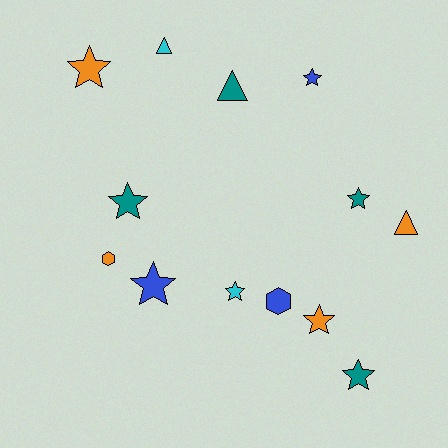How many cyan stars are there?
There is 1 cyan star.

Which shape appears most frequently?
Star, with 8 objects.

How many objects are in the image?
There are 13 objects.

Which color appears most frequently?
Orange, with 4 objects.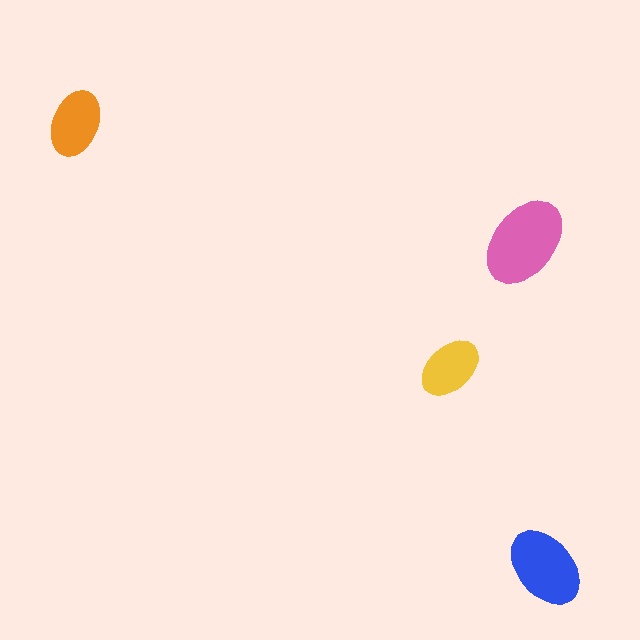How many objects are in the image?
There are 4 objects in the image.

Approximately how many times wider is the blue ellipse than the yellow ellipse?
About 1.5 times wider.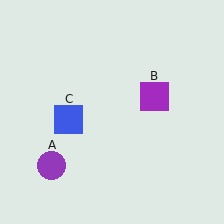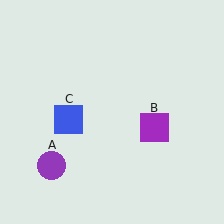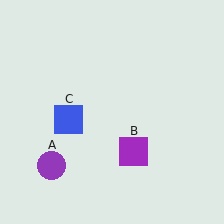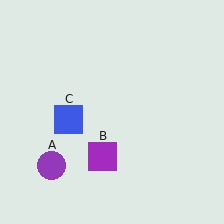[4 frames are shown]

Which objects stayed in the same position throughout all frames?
Purple circle (object A) and blue square (object C) remained stationary.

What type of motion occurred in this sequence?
The purple square (object B) rotated clockwise around the center of the scene.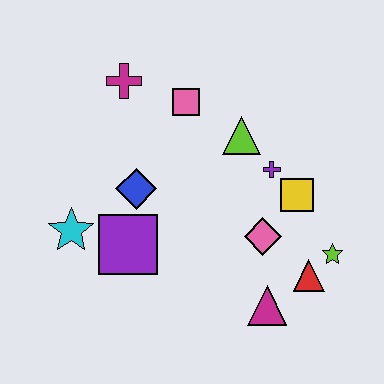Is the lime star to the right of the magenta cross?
Yes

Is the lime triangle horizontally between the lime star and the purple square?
Yes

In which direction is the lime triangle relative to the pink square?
The lime triangle is to the right of the pink square.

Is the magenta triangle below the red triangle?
Yes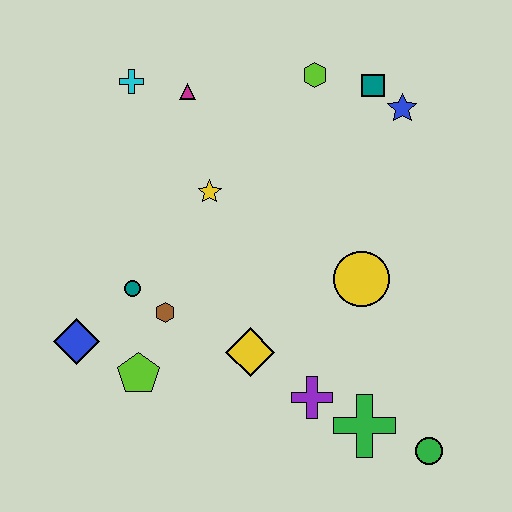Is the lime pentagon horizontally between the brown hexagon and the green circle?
No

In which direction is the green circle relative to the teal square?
The green circle is below the teal square.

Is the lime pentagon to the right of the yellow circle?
No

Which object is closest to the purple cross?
The green cross is closest to the purple cross.